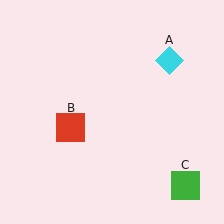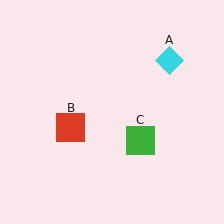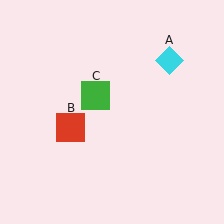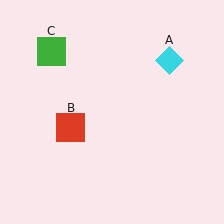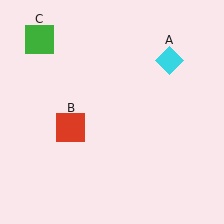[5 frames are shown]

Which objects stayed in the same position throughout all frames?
Cyan diamond (object A) and red square (object B) remained stationary.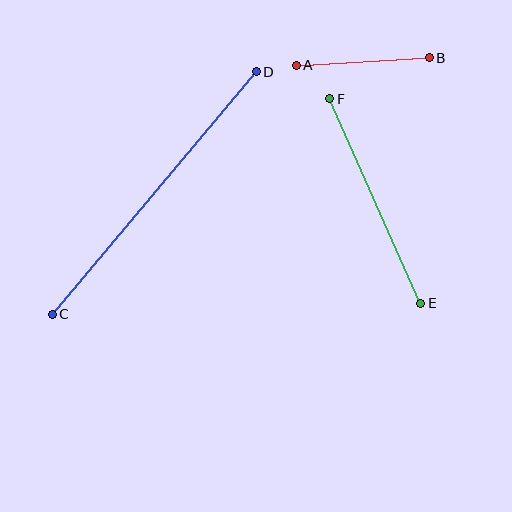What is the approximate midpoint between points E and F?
The midpoint is at approximately (375, 201) pixels.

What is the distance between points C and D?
The distance is approximately 317 pixels.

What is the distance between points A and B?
The distance is approximately 133 pixels.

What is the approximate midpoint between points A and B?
The midpoint is at approximately (363, 62) pixels.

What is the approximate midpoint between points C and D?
The midpoint is at approximately (154, 193) pixels.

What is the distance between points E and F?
The distance is approximately 224 pixels.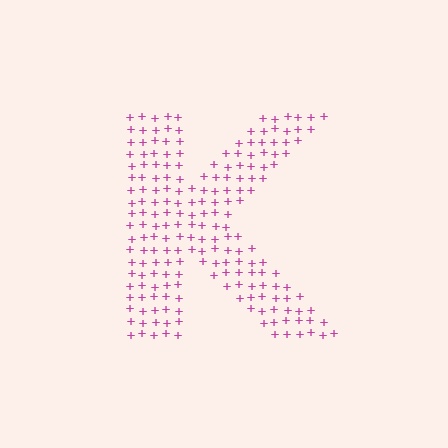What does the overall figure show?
The overall figure shows the letter K.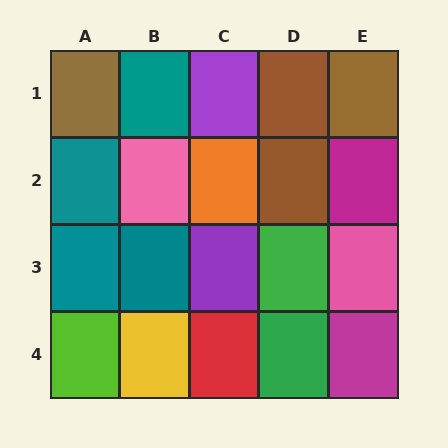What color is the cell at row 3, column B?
Teal.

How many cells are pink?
2 cells are pink.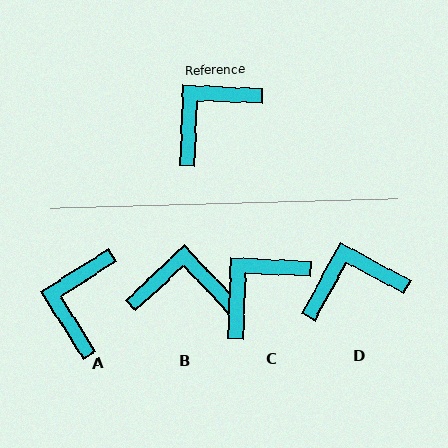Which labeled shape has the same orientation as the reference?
C.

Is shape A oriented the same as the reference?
No, it is off by about 35 degrees.